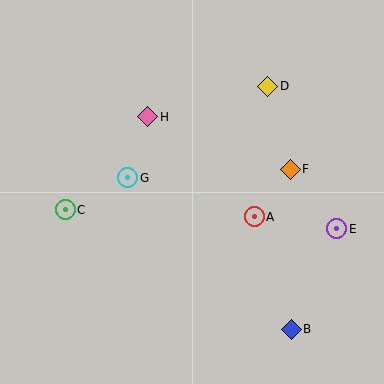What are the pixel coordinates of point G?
Point G is at (128, 178).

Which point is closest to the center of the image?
Point G at (128, 178) is closest to the center.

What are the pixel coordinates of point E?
Point E is at (337, 229).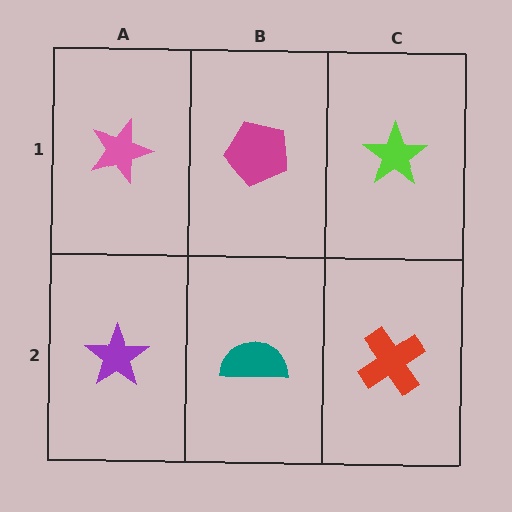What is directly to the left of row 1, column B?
A pink star.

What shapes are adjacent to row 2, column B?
A magenta pentagon (row 1, column B), a purple star (row 2, column A), a red cross (row 2, column C).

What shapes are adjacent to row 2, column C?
A lime star (row 1, column C), a teal semicircle (row 2, column B).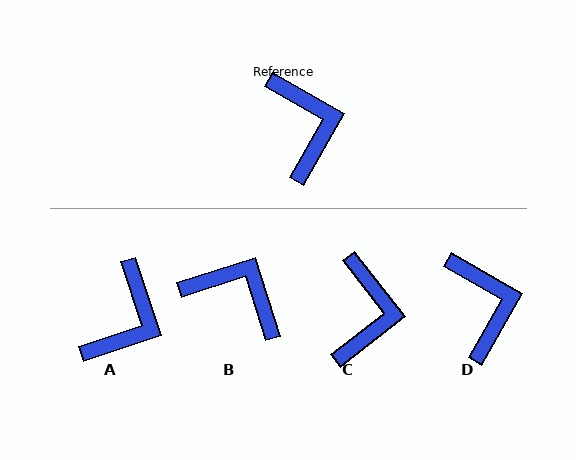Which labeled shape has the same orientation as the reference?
D.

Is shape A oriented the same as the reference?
No, it is off by about 42 degrees.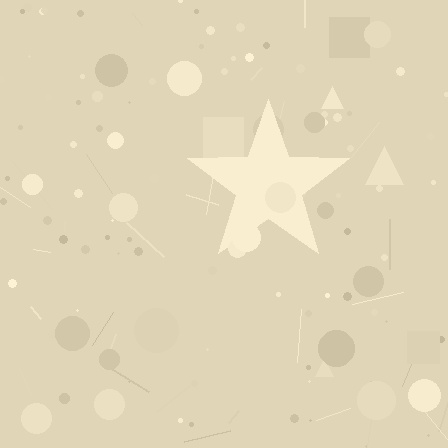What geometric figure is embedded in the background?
A star is embedded in the background.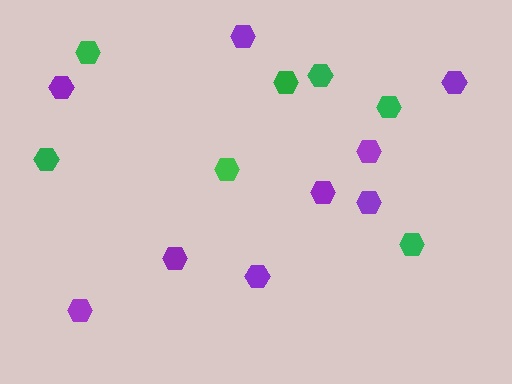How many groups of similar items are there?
There are 2 groups: one group of purple hexagons (9) and one group of green hexagons (7).